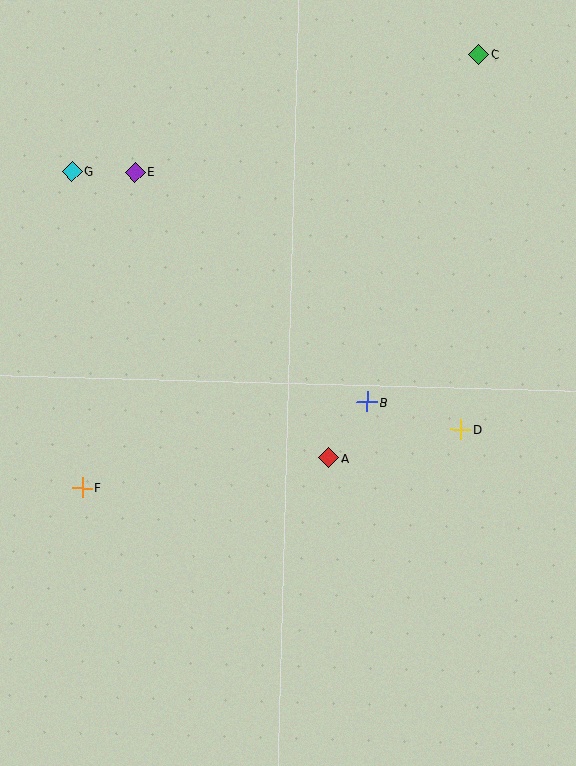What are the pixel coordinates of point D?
Point D is at (461, 429).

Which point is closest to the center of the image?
Point B at (367, 402) is closest to the center.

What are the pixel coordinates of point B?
Point B is at (367, 402).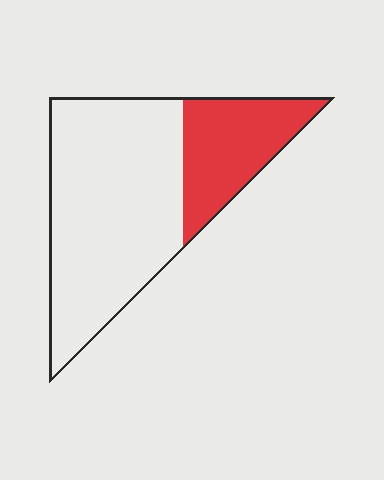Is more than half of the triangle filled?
No.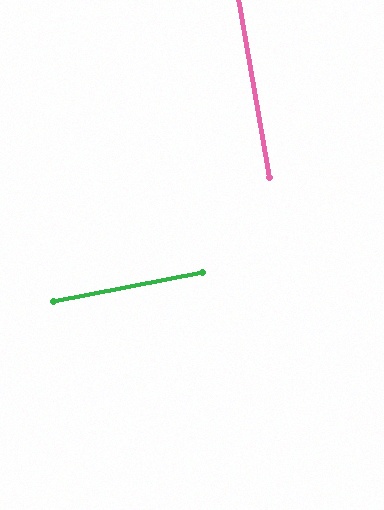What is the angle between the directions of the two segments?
Approximately 89 degrees.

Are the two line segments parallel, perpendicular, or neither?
Perpendicular — they meet at approximately 89°.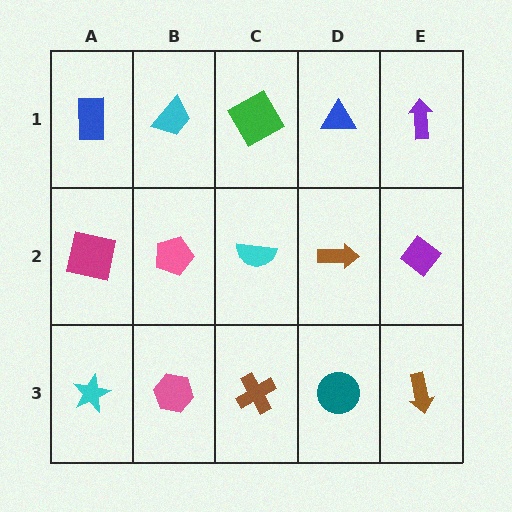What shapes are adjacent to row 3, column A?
A magenta square (row 2, column A), a pink hexagon (row 3, column B).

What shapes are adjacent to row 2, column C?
A green square (row 1, column C), a brown cross (row 3, column C), a pink pentagon (row 2, column B), a brown arrow (row 2, column D).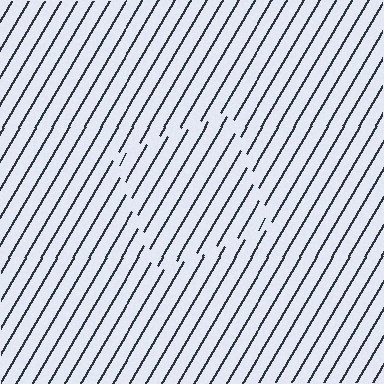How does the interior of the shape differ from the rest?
The interior of the shape contains the same grating, shifted by half a period — the contour is defined by the phase discontinuity where line-ends from the inner and outer gratings abut.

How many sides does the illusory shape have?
4 sides — the line-ends trace a square.